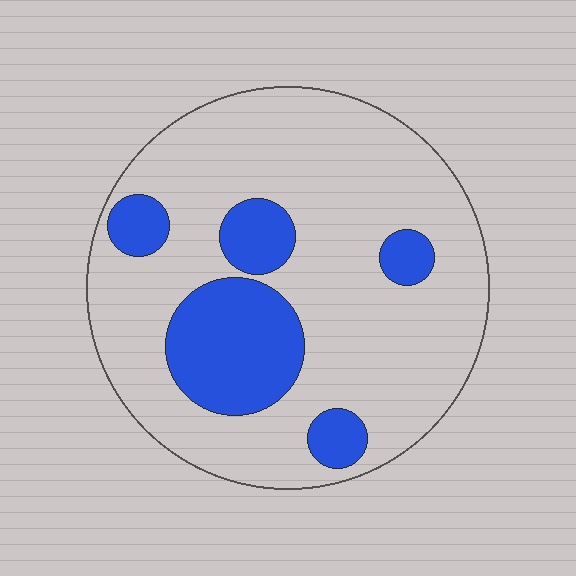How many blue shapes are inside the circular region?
5.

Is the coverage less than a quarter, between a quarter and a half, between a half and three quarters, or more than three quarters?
Less than a quarter.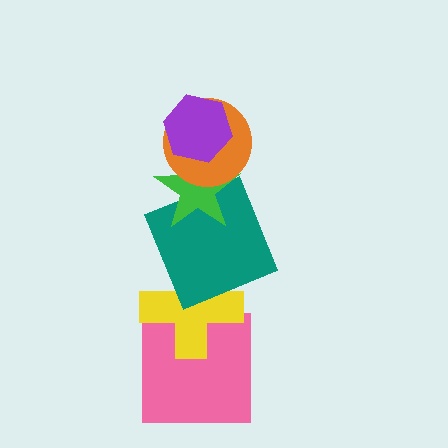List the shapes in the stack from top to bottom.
From top to bottom: the purple hexagon, the orange circle, the green star, the teal square, the yellow cross, the pink square.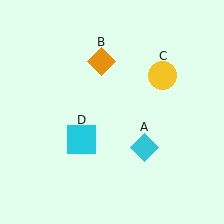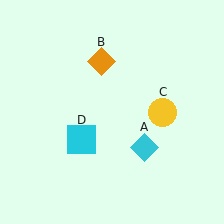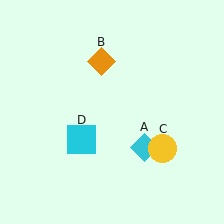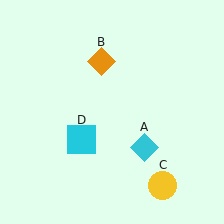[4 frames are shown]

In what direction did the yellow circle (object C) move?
The yellow circle (object C) moved down.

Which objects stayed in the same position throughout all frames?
Cyan diamond (object A) and orange diamond (object B) and cyan square (object D) remained stationary.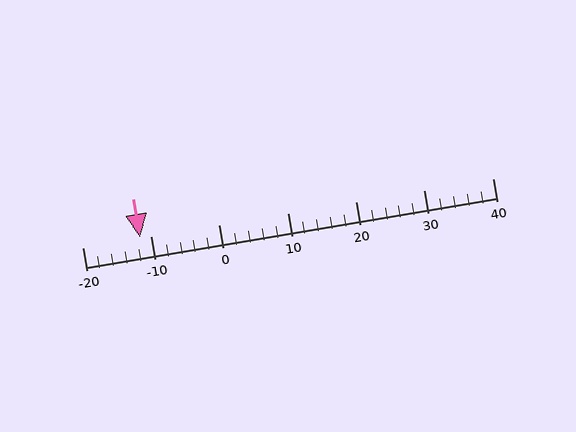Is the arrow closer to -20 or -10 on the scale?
The arrow is closer to -10.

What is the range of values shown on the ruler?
The ruler shows values from -20 to 40.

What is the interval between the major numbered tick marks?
The major tick marks are spaced 10 units apart.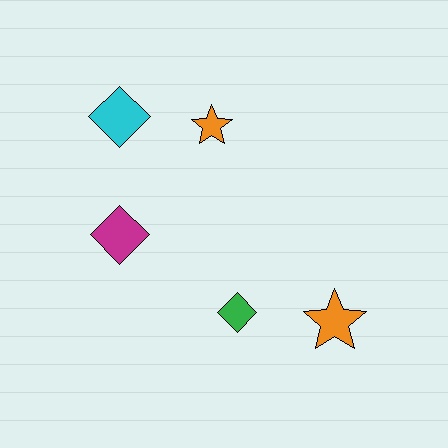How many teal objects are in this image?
There are no teal objects.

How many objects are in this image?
There are 5 objects.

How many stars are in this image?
There are 2 stars.